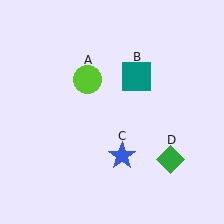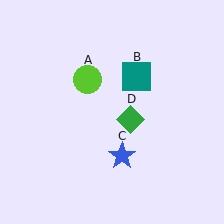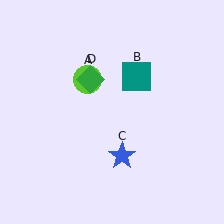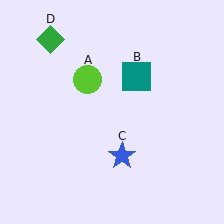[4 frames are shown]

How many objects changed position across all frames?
1 object changed position: green diamond (object D).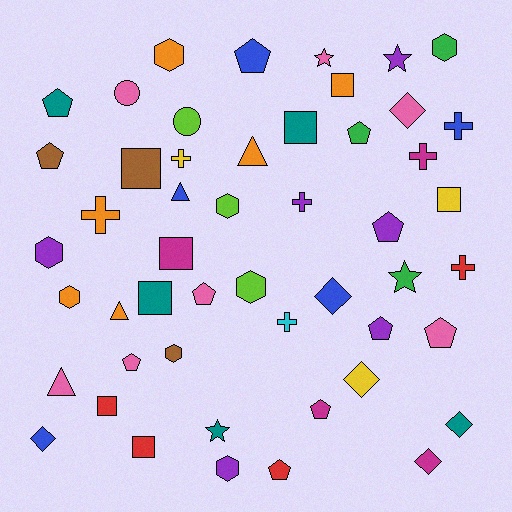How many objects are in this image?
There are 50 objects.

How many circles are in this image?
There are 2 circles.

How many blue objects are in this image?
There are 5 blue objects.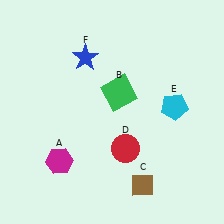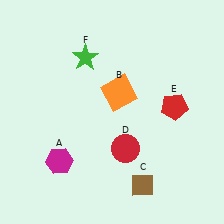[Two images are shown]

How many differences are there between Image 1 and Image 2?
There are 3 differences between the two images.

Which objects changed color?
B changed from green to orange. E changed from cyan to red. F changed from blue to green.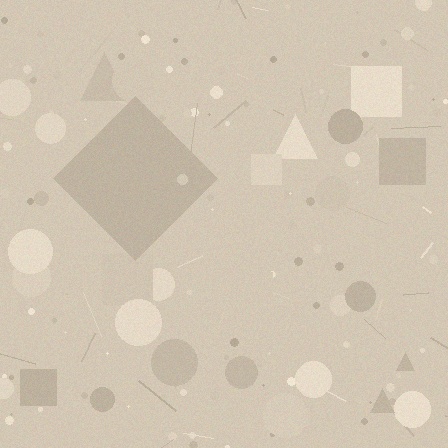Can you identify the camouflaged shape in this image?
The camouflaged shape is a diamond.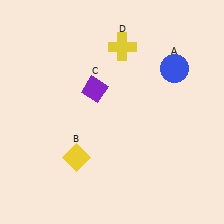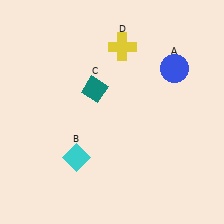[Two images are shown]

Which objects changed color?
B changed from yellow to cyan. C changed from purple to teal.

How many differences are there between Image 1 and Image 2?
There are 2 differences between the two images.